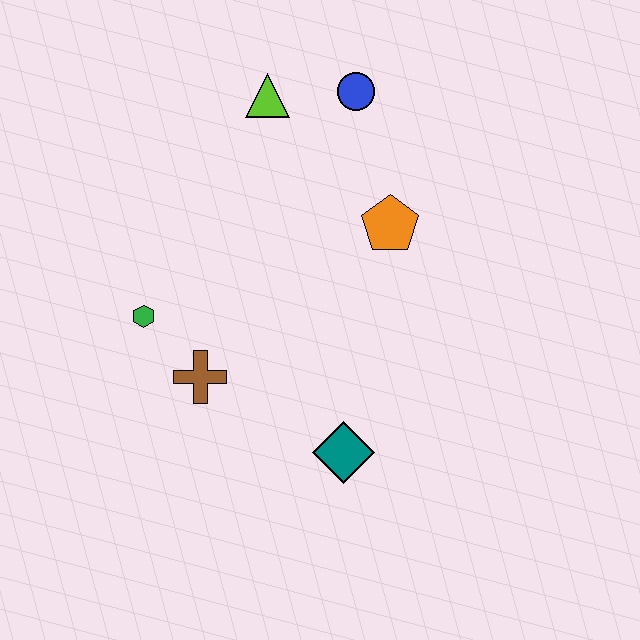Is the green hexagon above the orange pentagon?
No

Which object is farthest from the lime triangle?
The teal diamond is farthest from the lime triangle.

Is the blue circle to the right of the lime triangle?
Yes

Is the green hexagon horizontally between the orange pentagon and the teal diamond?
No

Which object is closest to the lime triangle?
The blue circle is closest to the lime triangle.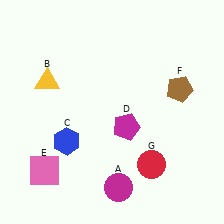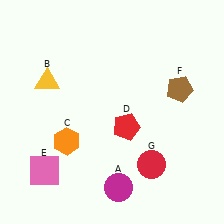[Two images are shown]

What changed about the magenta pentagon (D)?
In Image 1, D is magenta. In Image 2, it changed to red.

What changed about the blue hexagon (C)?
In Image 1, C is blue. In Image 2, it changed to orange.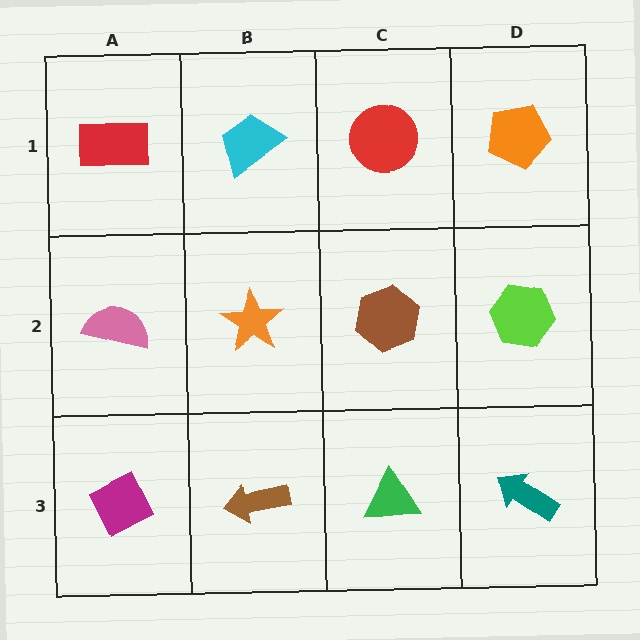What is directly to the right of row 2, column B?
A brown hexagon.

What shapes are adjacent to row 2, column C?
A red circle (row 1, column C), a green triangle (row 3, column C), an orange star (row 2, column B), a lime hexagon (row 2, column D).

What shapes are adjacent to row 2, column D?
An orange pentagon (row 1, column D), a teal arrow (row 3, column D), a brown hexagon (row 2, column C).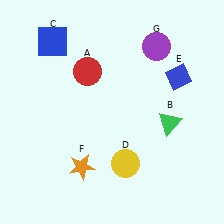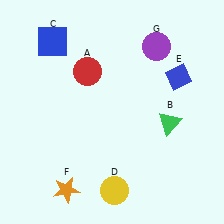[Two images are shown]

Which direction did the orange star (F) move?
The orange star (F) moved down.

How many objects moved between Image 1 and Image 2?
2 objects moved between the two images.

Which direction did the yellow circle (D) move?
The yellow circle (D) moved down.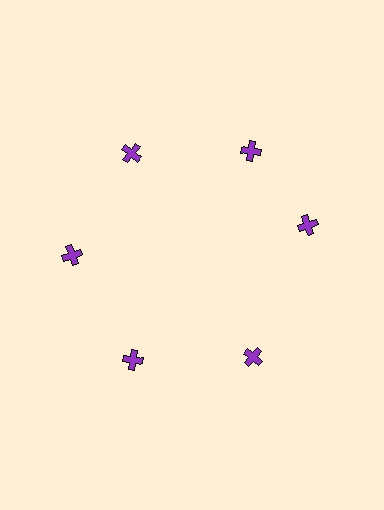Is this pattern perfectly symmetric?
No. The 6 purple crosses are arranged in a ring, but one element near the 3 o'clock position is rotated out of alignment along the ring, breaking the 6-fold rotational symmetry.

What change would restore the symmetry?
The symmetry would be restored by rotating it back into even spacing with its neighbors so that all 6 crosses sit at equal angles and equal distance from the center.